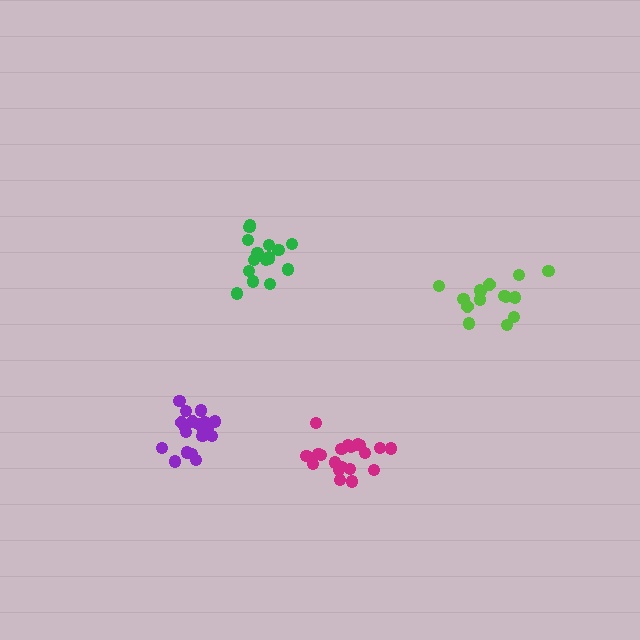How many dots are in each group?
Group 1: 17 dots, Group 2: 15 dots, Group 3: 20 dots, Group 4: 20 dots (72 total).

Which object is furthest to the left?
The purple cluster is leftmost.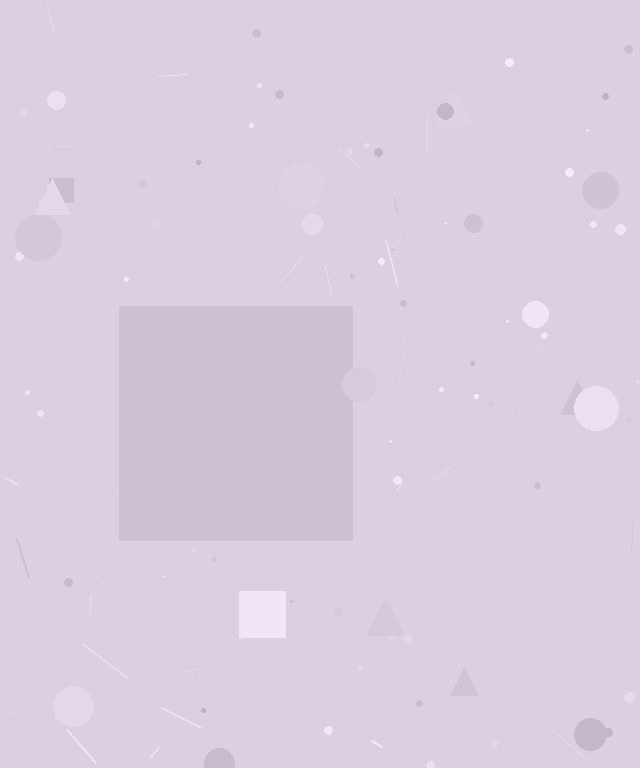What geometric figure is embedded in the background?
A square is embedded in the background.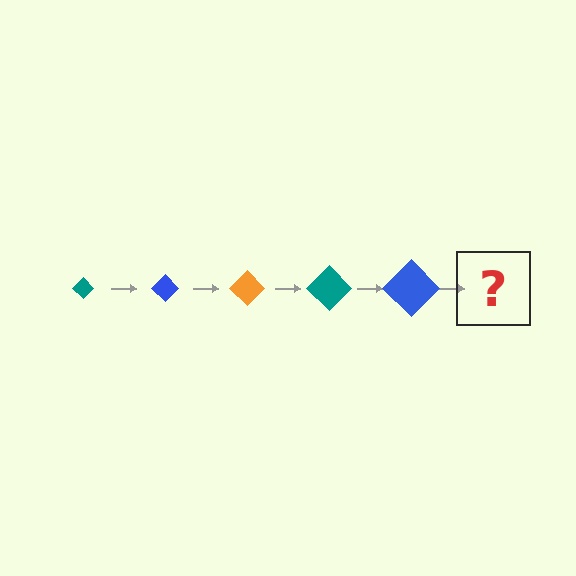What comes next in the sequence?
The next element should be an orange diamond, larger than the previous one.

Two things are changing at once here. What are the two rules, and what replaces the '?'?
The two rules are that the diamond grows larger each step and the color cycles through teal, blue, and orange. The '?' should be an orange diamond, larger than the previous one.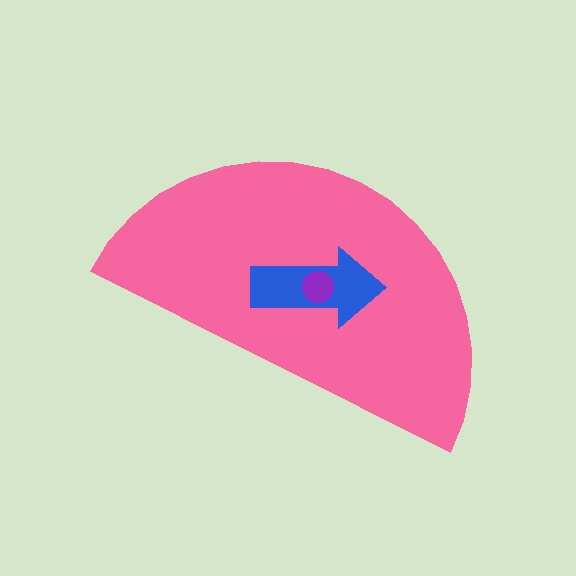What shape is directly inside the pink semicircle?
The blue arrow.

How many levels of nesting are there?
3.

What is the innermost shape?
The purple circle.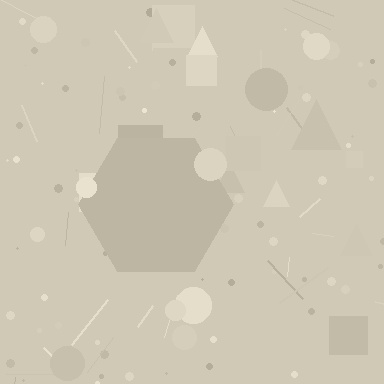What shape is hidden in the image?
A hexagon is hidden in the image.